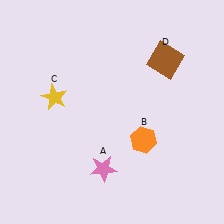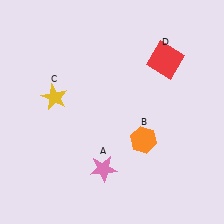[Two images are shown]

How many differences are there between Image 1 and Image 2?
There is 1 difference between the two images.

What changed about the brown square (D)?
In Image 1, D is brown. In Image 2, it changed to red.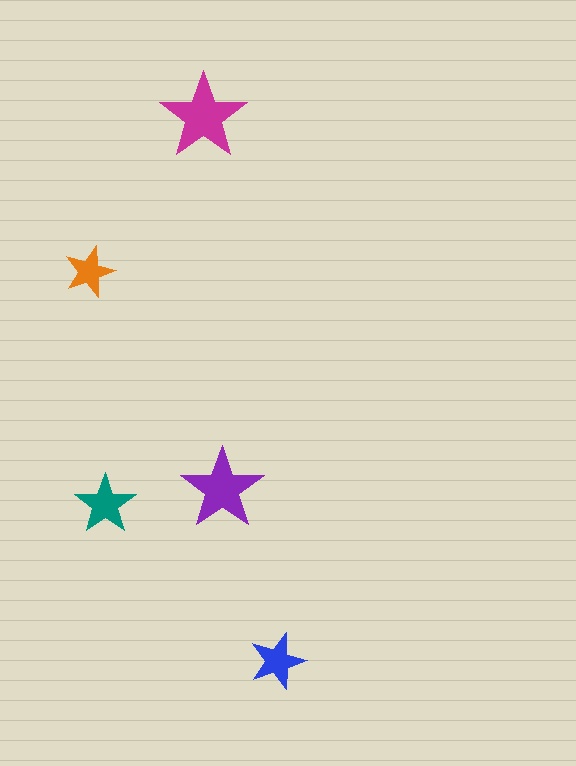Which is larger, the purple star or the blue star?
The purple one.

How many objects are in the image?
There are 5 objects in the image.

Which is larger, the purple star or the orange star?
The purple one.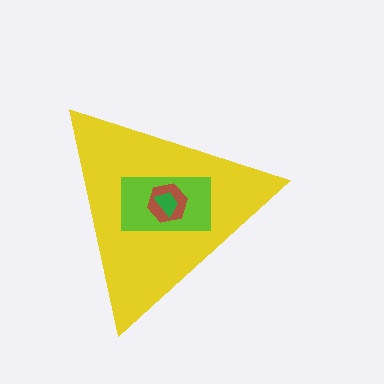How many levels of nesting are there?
4.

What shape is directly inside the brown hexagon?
The green trapezoid.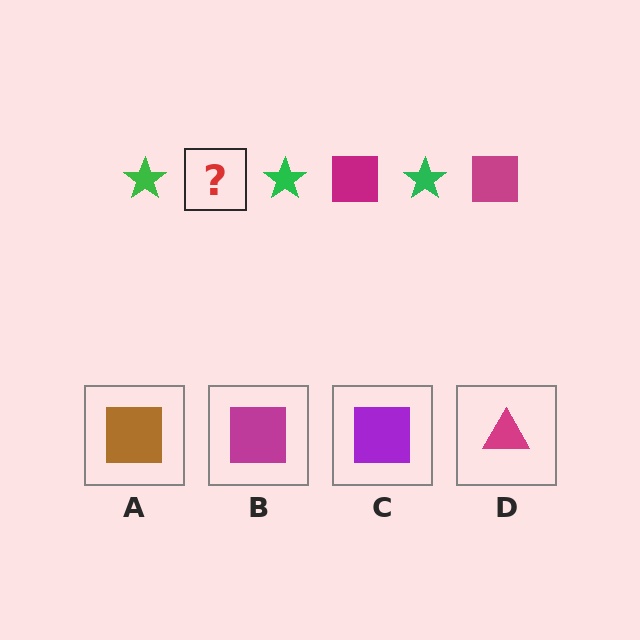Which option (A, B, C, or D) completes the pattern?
B.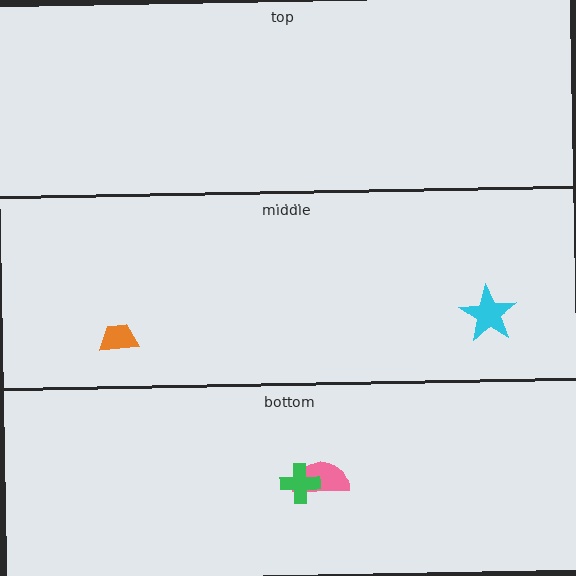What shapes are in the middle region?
The cyan star, the orange trapezoid.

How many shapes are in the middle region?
2.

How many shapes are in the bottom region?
2.